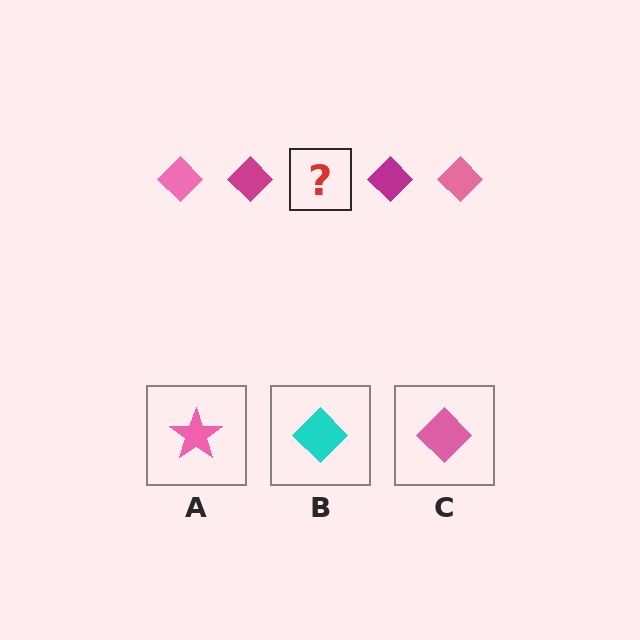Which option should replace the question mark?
Option C.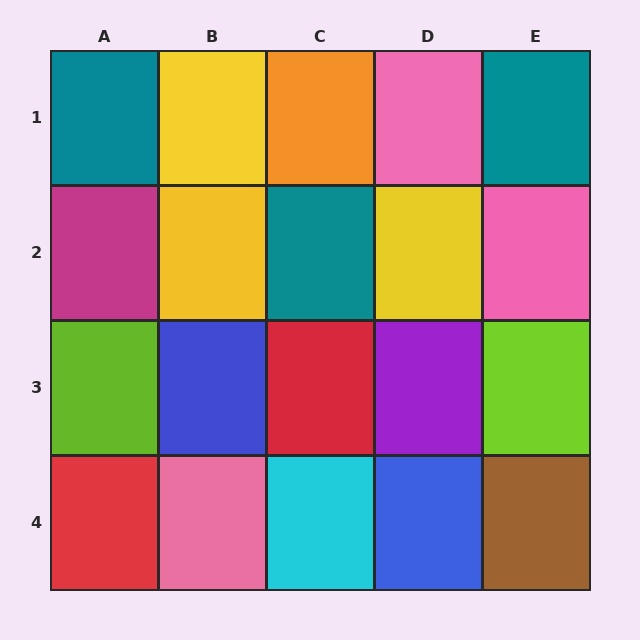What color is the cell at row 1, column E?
Teal.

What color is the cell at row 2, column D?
Yellow.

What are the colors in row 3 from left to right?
Lime, blue, red, purple, lime.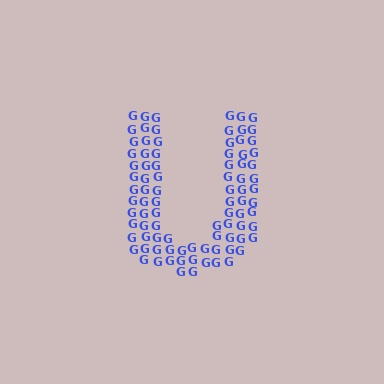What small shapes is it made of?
It is made of small letter G's.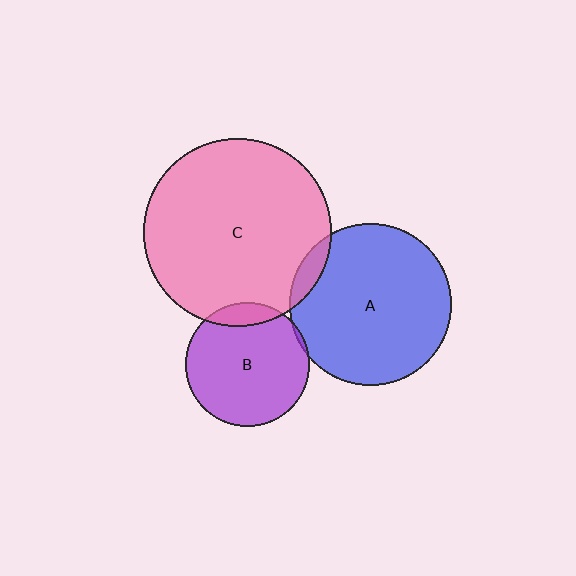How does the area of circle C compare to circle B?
Approximately 2.3 times.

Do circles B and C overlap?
Yes.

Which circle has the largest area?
Circle C (pink).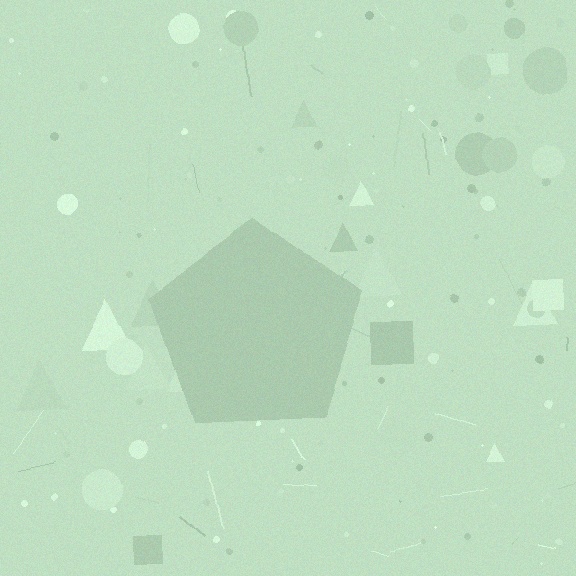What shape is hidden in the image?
A pentagon is hidden in the image.